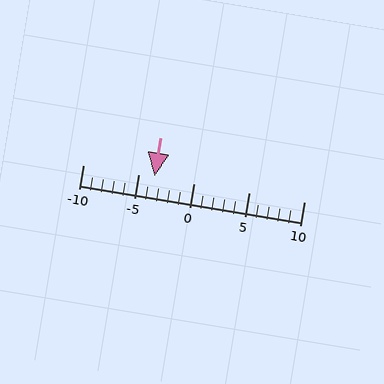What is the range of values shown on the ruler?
The ruler shows values from -10 to 10.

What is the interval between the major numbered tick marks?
The major tick marks are spaced 5 units apart.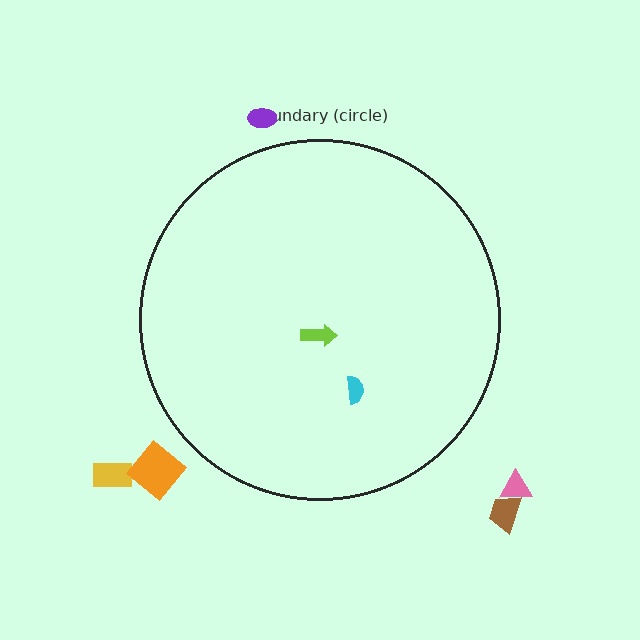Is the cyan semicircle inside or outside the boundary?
Inside.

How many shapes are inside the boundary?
2 inside, 5 outside.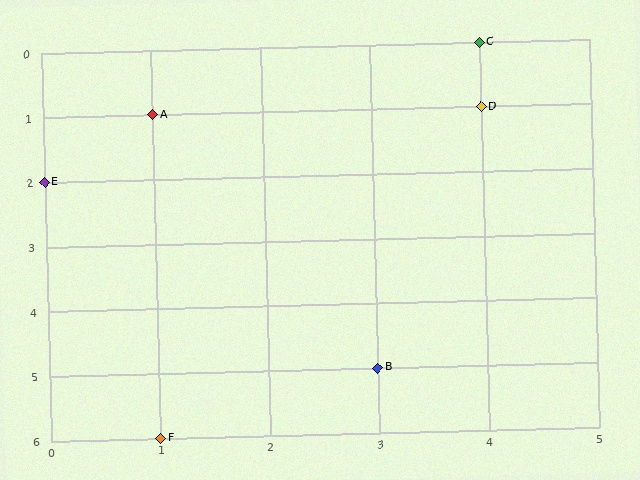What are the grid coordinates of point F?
Point F is at grid coordinates (1, 6).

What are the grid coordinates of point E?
Point E is at grid coordinates (0, 2).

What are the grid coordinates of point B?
Point B is at grid coordinates (3, 5).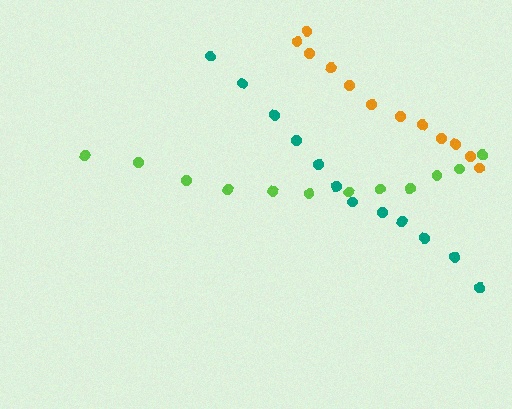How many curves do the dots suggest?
There are 3 distinct paths.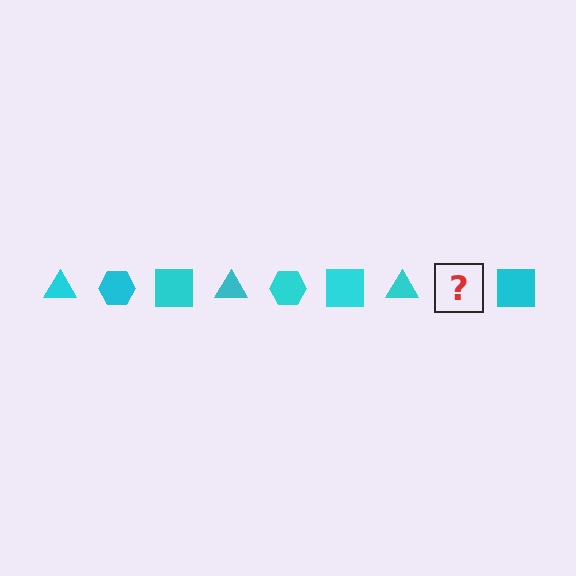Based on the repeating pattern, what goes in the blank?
The blank should be a cyan hexagon.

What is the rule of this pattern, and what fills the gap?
The rule is that the pattern cycles through triangle, hexagon, square shapes in cyan. The gap should be filled with a cyan hexagon.